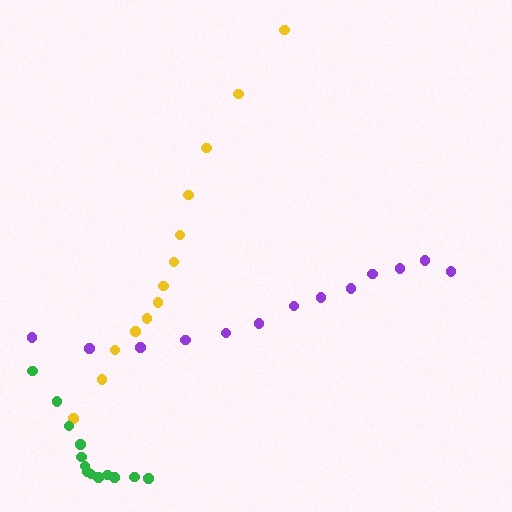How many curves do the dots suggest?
There are 3 distinct paths.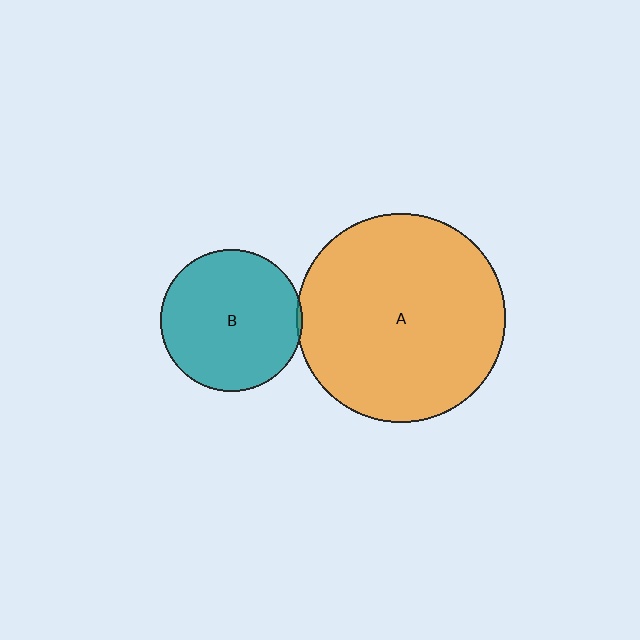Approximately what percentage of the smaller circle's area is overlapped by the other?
Approximately 5%.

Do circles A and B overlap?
Yes.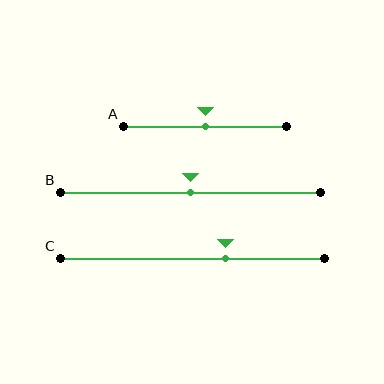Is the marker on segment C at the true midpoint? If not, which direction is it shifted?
No, the marker on segment C is shifted to the right by about 13% of the segment length.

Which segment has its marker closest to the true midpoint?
Segment A has its marker closest to the true midpoint.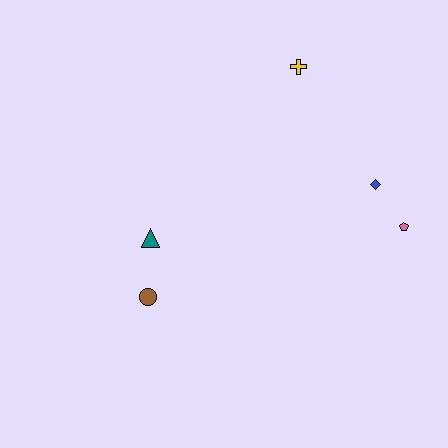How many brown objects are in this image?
There is 1 brown object.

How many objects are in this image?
There are 5 objects.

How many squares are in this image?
There are no squares.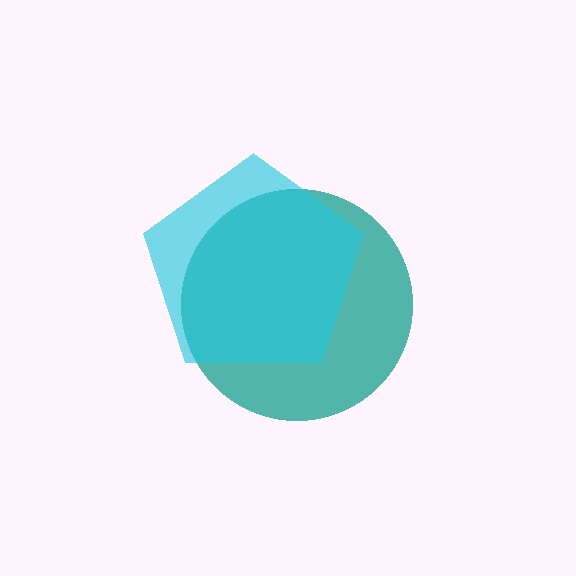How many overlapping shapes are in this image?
There are 2 overlapping shapes in the image.